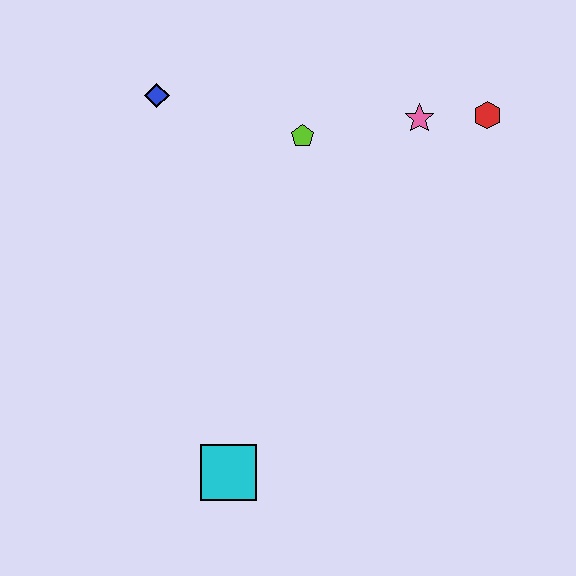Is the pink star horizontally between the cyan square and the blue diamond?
No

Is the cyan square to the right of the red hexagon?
No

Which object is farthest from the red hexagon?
The cyan square is farthest from the red hexagon.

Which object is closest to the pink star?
The red hexagon is closest to the pink star.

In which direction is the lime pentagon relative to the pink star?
The lime pentagon is to the left of the pink star.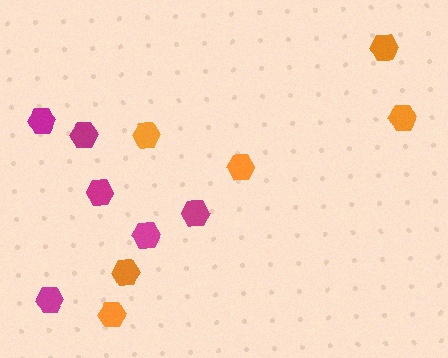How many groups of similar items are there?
There are 2 groups: one group of orange hexagons (6) and one group of magenta hexagons (6).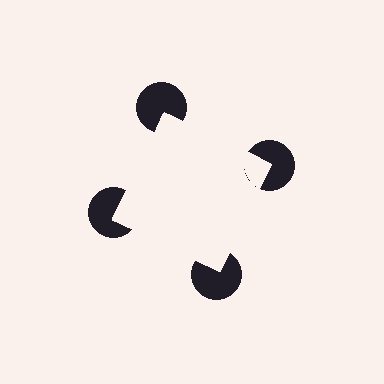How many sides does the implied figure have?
4 sides.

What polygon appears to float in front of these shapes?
An illusory square — its edges are inferred from the aligned wedge cuts in the pac-man discs, not physically drawn.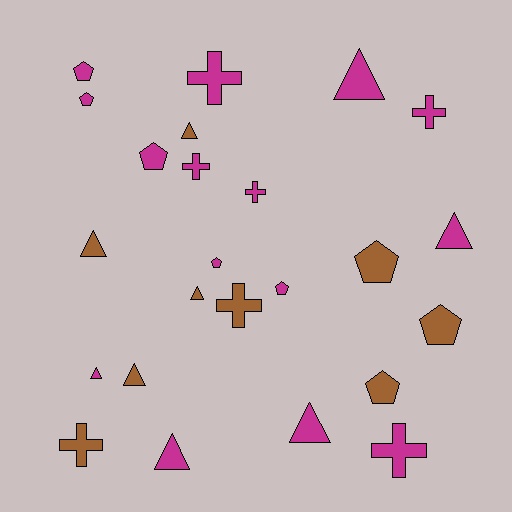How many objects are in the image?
There are 24 objects.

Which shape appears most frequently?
Triangle, with 9 objects.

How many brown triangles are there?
There are 4 brown triangles.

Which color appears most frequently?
Magenta, with 15 objects.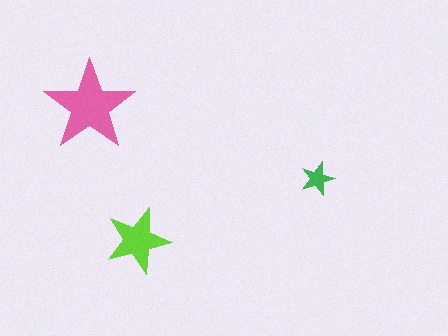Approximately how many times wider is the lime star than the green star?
About 2 times wider.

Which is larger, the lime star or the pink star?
The pink one.